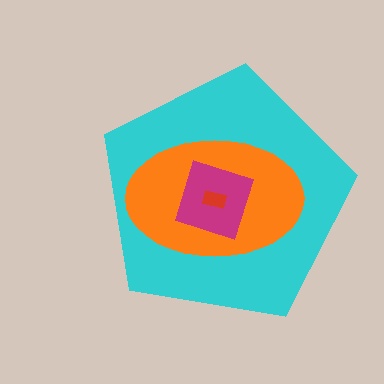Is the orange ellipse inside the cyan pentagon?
Yes.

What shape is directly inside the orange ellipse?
The magenta diamond.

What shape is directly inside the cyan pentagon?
The orange ellipse.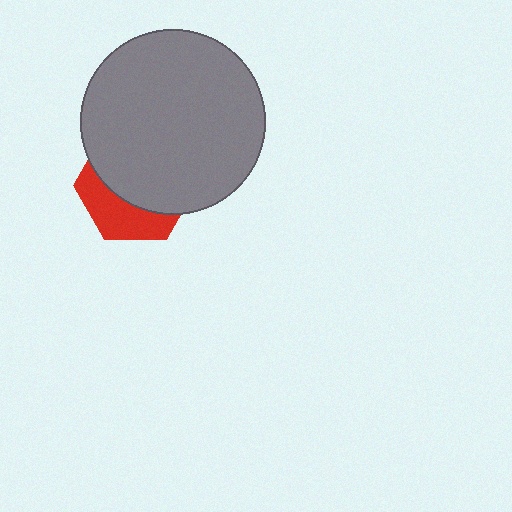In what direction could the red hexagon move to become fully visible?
The red hexagon could move down. That would shift it out from behind the gray circle entirely.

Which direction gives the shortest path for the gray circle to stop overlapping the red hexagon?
Moving up gives the shortest separation.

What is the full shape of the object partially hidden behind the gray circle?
The partially hidden object is a red hexagon.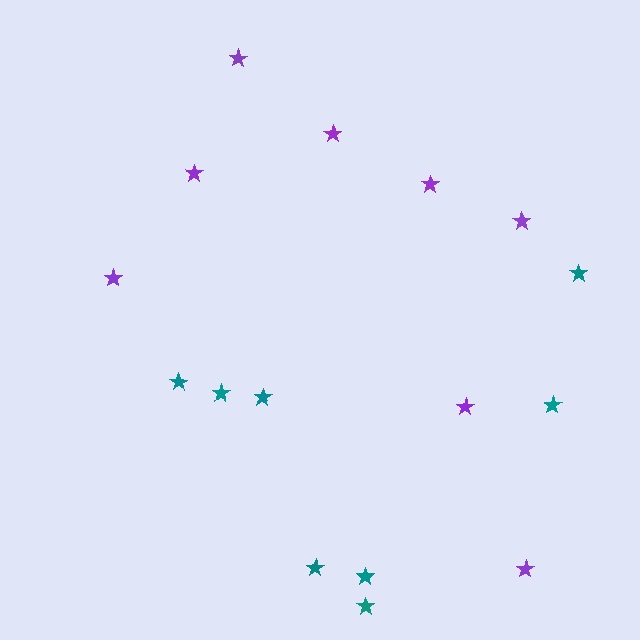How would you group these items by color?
There are 2 groups: one group of purple stars (8) and one group of teal stars (8).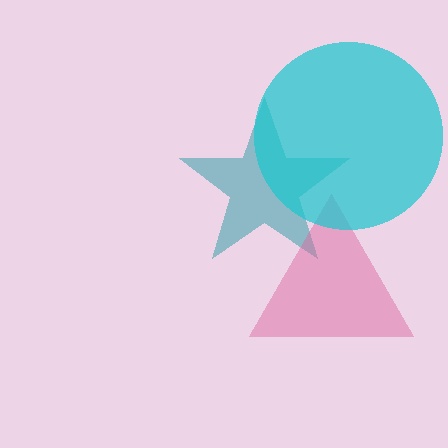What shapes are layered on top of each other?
The layered shapes are: a teal star, a pink triangle, a cyan circle.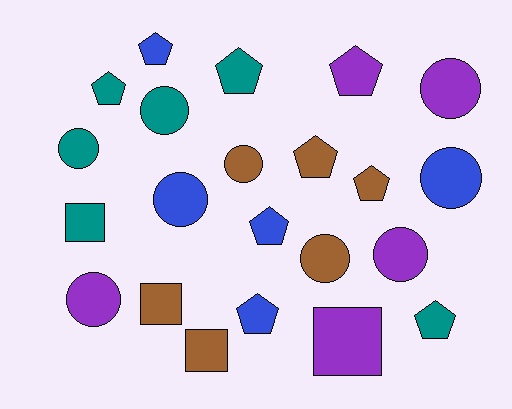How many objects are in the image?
There are 22 objects.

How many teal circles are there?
There are 2 teal circles.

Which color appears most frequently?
Teal, with 6 objects.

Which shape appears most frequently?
Circle, with 9 objects.